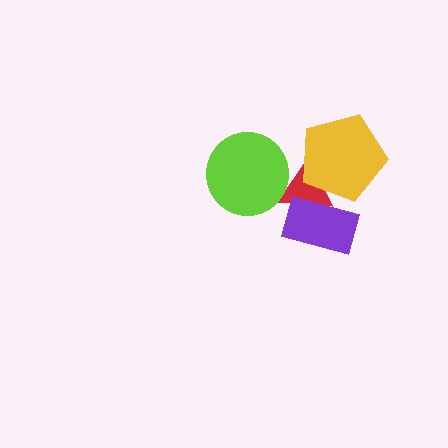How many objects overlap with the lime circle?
1 object overlaps with the lime circle.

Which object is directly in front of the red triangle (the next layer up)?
The yellow pentagon is directly in front of the red triangle.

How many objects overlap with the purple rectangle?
2 objects overlap with the purple rectangle.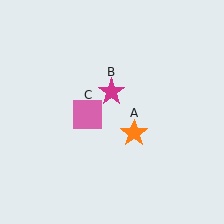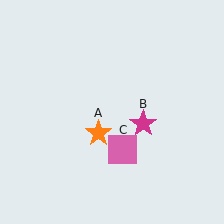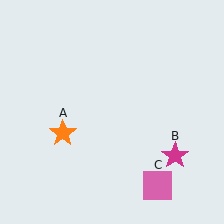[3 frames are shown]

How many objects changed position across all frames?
3 objects changed position: orange star (object A), magenta star (object B), pink square (object C).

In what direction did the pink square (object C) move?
The pink square (object C) moved down and to the right.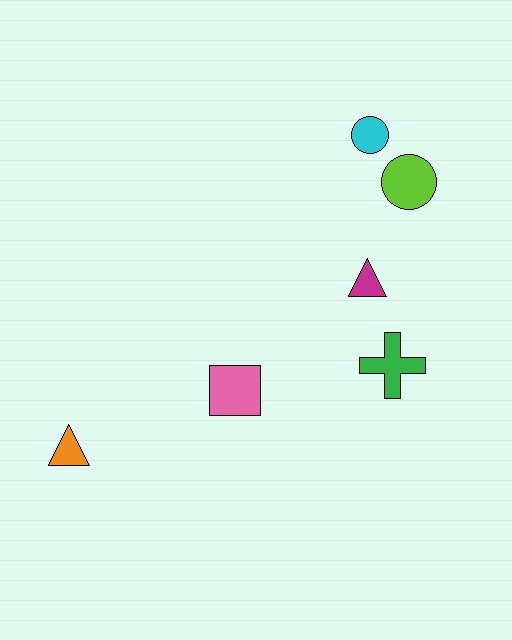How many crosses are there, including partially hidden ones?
There is 1 cross.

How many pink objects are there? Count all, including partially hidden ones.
There is 1 pink object.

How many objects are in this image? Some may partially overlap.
There are 6 objects.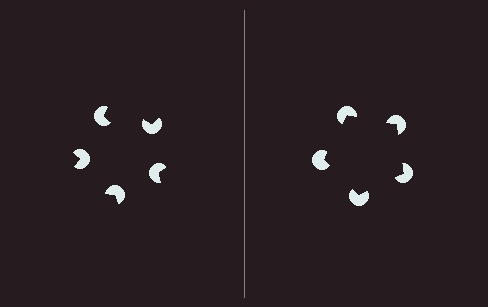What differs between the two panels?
The pac-man discs are positioned identically on both sides; only the wedge orientations differ. On the right they align to a pentagon; on the left they are misaligned.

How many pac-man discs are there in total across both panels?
10 — 5 on each side.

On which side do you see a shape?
An illusory pentagon appears on the right side. On the left side the wedge cuts are rotated, so no coherent shape forms.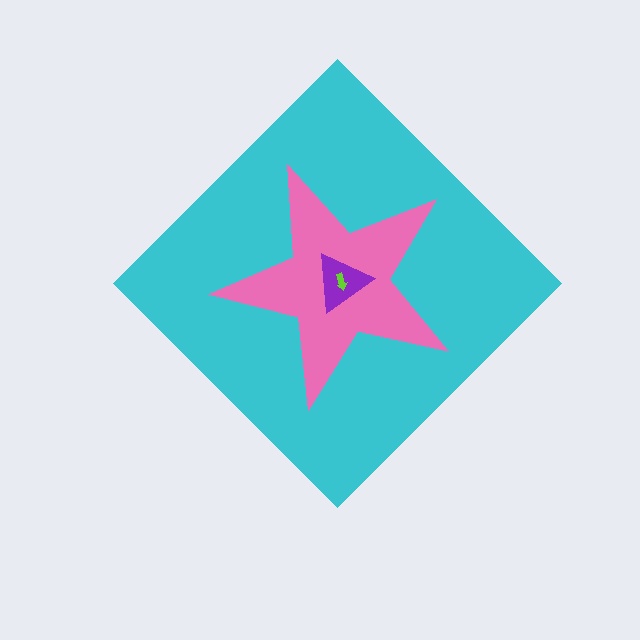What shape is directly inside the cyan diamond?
The pink star.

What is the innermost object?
The lime arrow.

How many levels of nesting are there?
4.